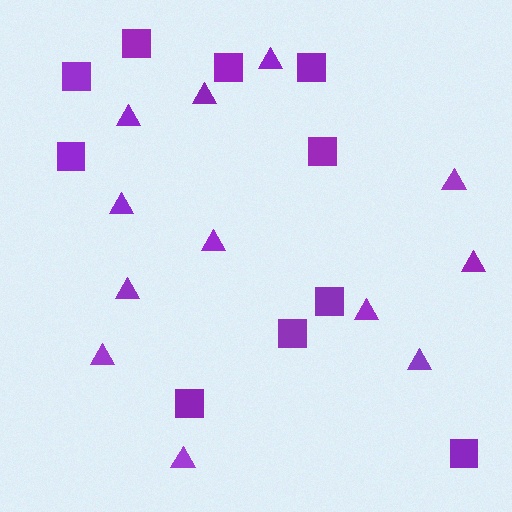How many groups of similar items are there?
There are 2 groups: one group of squares (10) and one group of triangles (12).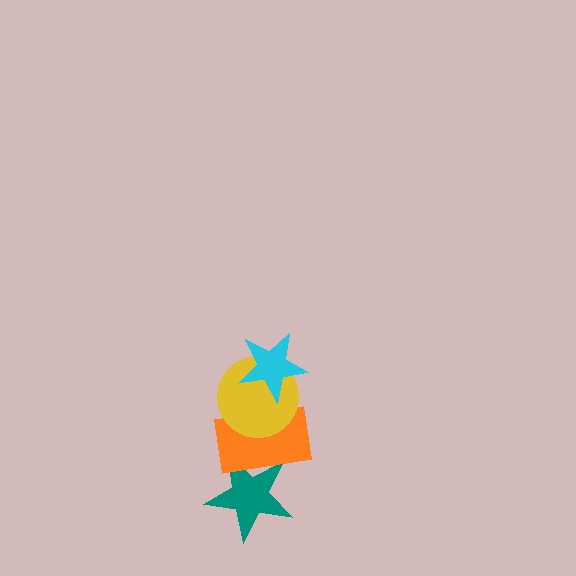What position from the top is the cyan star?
The cyan star is 1st from the top.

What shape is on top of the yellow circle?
The cyan star is on top of the yellow circle.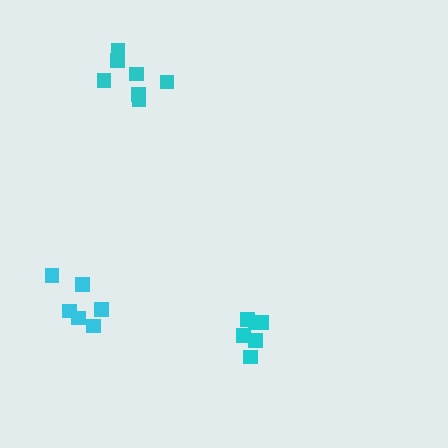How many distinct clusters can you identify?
There are 3 distinct clusters.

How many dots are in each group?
Group 1: 7 dots, Group 2: 6 dots, Group 3: 6 dots (19 total).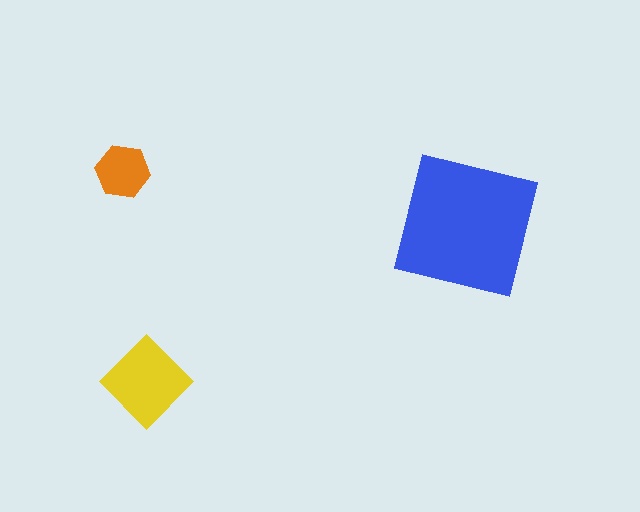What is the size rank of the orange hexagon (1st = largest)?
3rd.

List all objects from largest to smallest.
The blue square, the yellow diamond, the orange hexagon.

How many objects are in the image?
There are 3 objects in the image.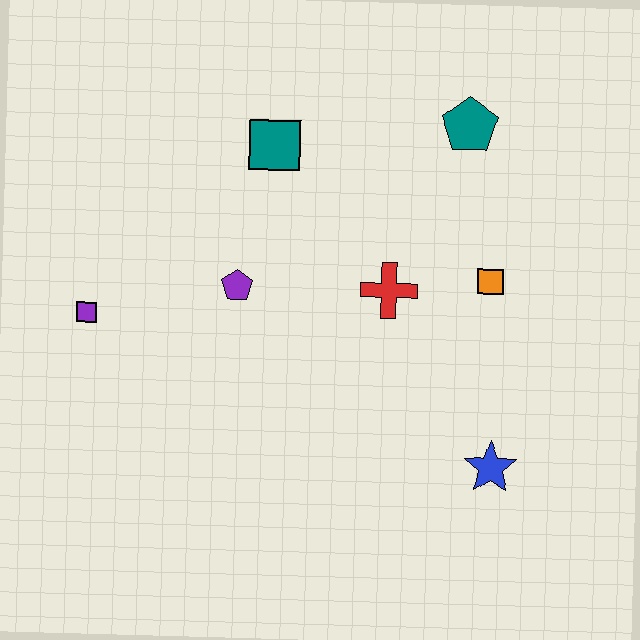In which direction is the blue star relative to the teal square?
The blue star is below the teal square.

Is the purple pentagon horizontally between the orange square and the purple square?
Yes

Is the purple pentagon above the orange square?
No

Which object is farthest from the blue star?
The purple square is farthest from the blue star.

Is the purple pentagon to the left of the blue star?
Yes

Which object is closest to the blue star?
The orange square is closest to the blue star.